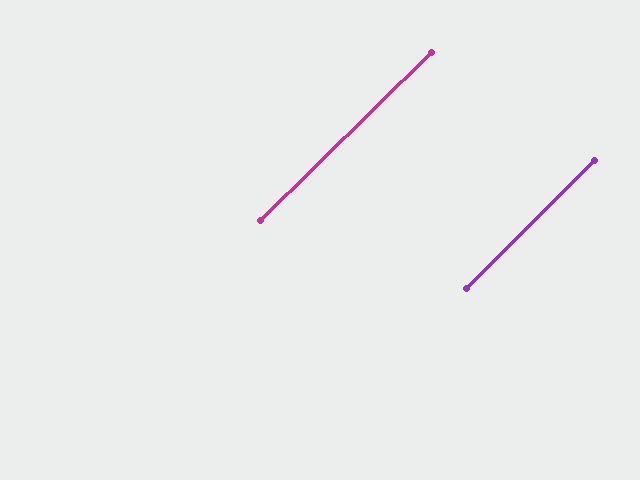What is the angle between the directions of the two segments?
Approximately 0 degrees.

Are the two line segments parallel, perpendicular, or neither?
Parallel — their directions differ by only 0.5°.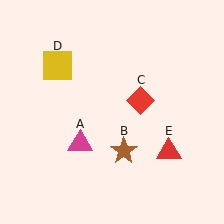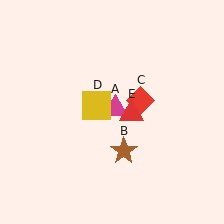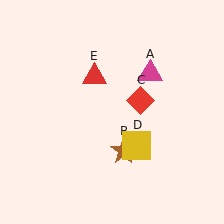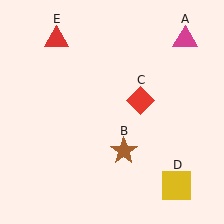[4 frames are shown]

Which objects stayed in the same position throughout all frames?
Brown star (object B) and red diamond (object C) remained stationary.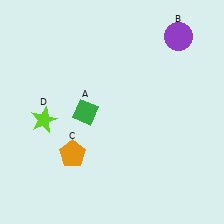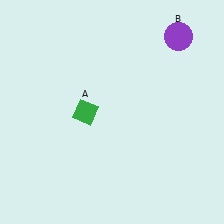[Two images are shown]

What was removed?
The orange pentagon (C), the lime star (D) were removed in Image 2.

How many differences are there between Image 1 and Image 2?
There are 2 differences between the two images.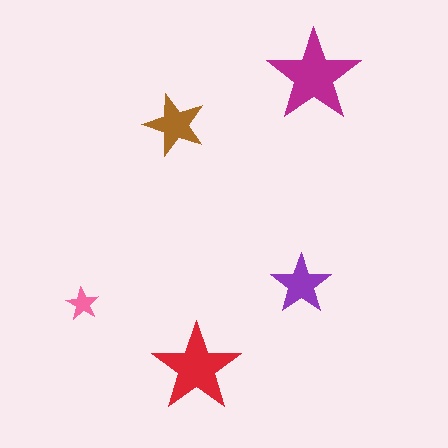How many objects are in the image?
There are 5 objects in the image.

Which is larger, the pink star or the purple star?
The purple one.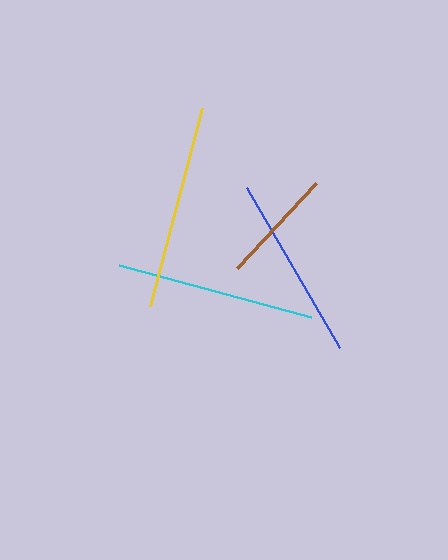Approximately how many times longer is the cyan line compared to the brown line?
The cyan line is approximately 1.7 times the length of the brown line.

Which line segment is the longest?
The yellow line is the longest at approximately 204 pixels.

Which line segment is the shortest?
The brown line is the shortest at approximately 116 pixels.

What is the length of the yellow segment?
The yellow segment is approximately 204 pixels long.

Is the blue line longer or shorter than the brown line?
The blue line is longer than the brown line.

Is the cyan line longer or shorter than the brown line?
The cyan line is longer than the brown line.